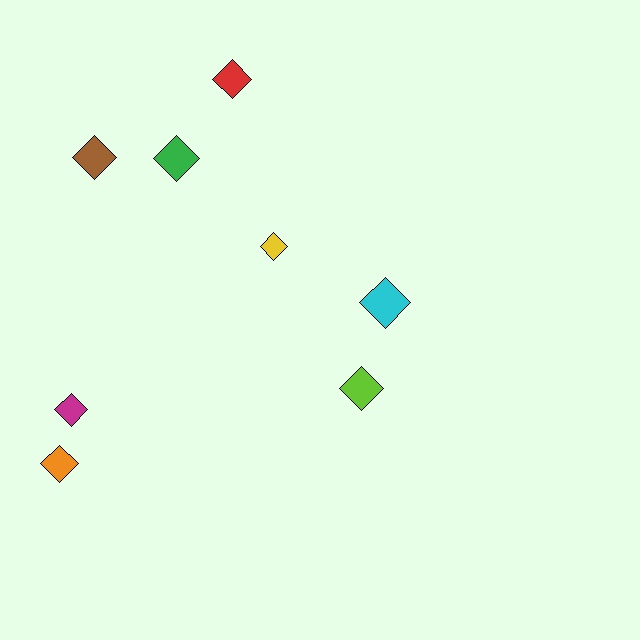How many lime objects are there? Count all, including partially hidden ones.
There is 1 lime object.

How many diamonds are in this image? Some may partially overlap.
There are 8 diamonds.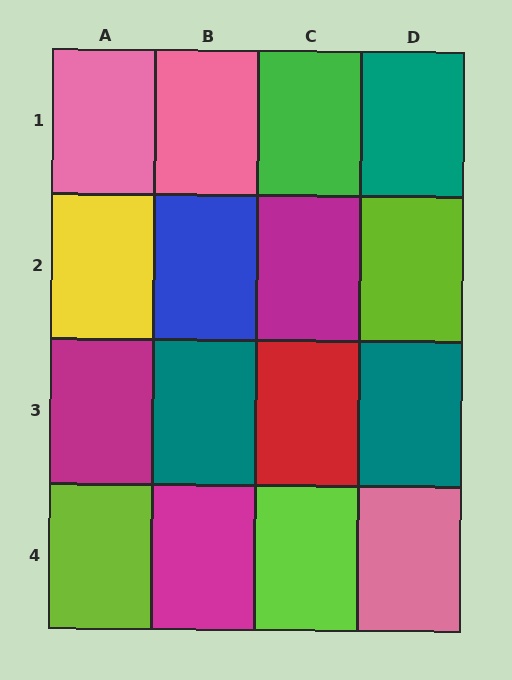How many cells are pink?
3 cells are pink.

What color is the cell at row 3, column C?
Red.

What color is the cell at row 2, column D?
Lime.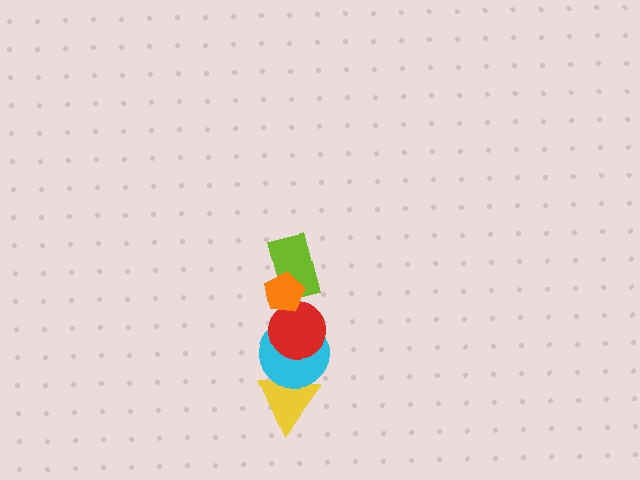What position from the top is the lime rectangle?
The lime rectangle is 2nd from the top.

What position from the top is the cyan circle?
The cyan circle is 4th from the top.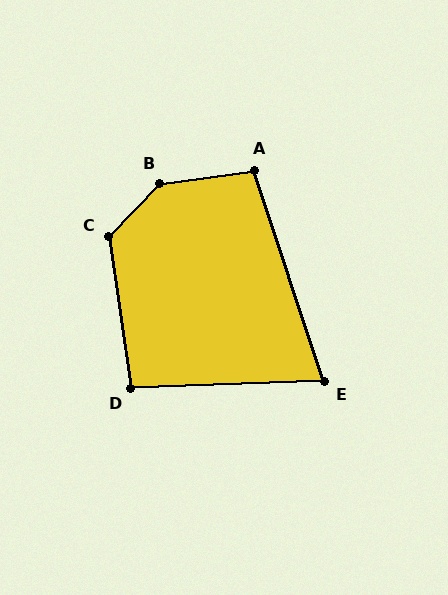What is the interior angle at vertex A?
Approximately 100 degrees (obtuse).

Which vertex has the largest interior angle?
B, at approximately 142 degrees.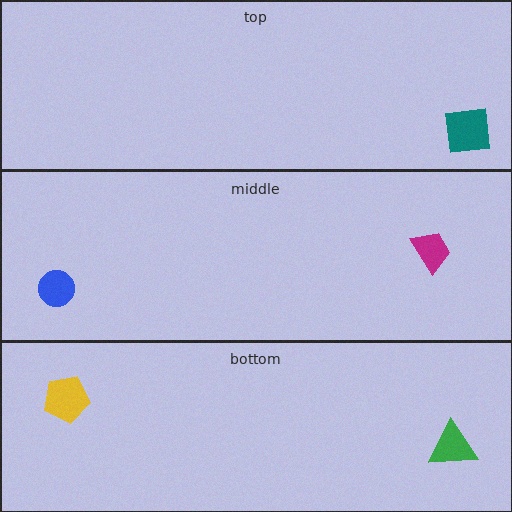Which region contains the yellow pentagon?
The bottom region.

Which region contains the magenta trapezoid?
The middle region.